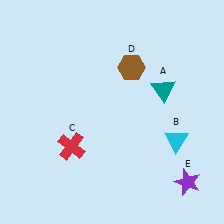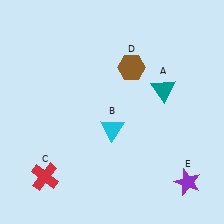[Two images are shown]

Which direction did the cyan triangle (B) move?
The cyan triangle (B) moved left.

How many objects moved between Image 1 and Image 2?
2 objects moved between the two images.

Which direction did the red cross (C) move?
The red cross (C) moved down.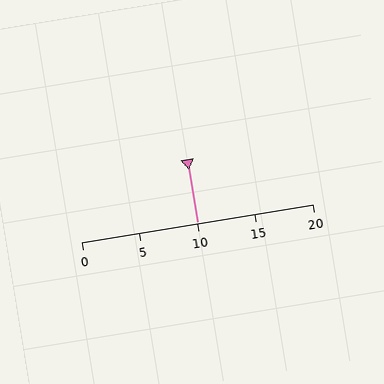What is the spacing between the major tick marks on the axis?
The major ticks are spaced 5 apart.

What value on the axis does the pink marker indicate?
The marker indicates approximately 10.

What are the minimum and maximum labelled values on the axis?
The axis runs from 0 to 20.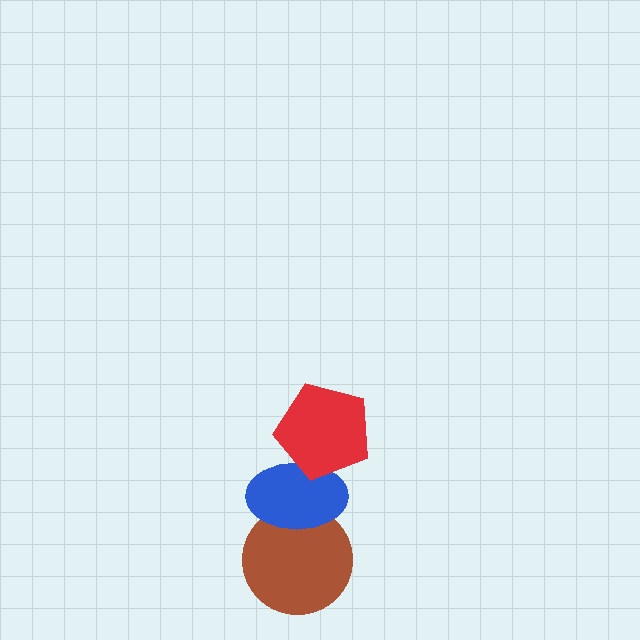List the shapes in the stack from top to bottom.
From top to bottom: the red pentagon, the blue ellipse, the brown circle.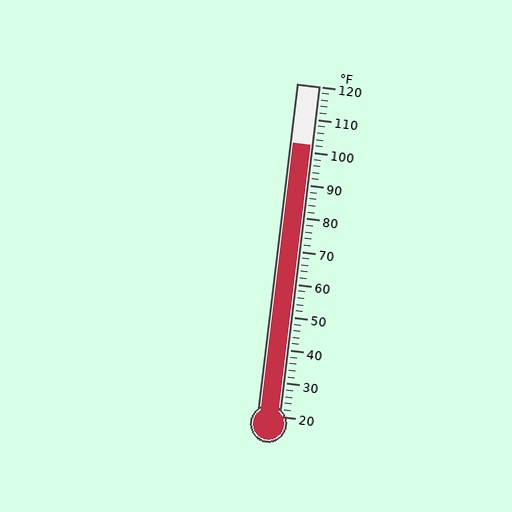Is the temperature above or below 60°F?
The temperature is above 60°F.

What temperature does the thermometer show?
The thermometer shows approximately 102°F.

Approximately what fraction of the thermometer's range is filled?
The thermometer is filled to approximately 80% of its range.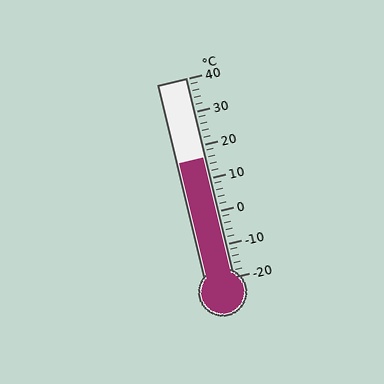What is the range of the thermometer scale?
The thermometer scale ranges from -20°C to 40°C.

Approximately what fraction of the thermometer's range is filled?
The thermometer is filled to approximately 60% of its range.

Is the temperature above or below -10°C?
The temperature is above -10°C.